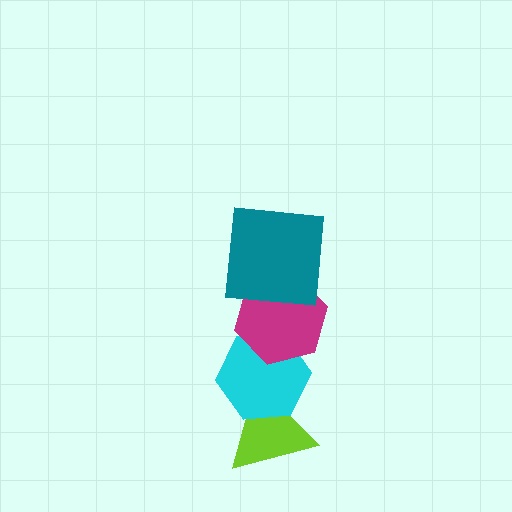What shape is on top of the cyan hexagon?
The magenta hexagon is on top of the cyan hexagon.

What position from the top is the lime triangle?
The lime triangle is 4th from the top.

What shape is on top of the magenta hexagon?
The teal square is on top of the magenta hexagon.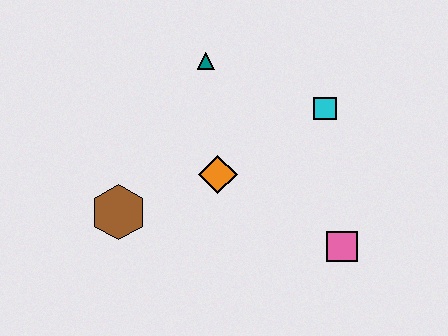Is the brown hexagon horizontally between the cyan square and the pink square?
No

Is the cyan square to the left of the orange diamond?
No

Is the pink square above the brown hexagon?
No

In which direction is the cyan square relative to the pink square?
The cyan square is above the pink square.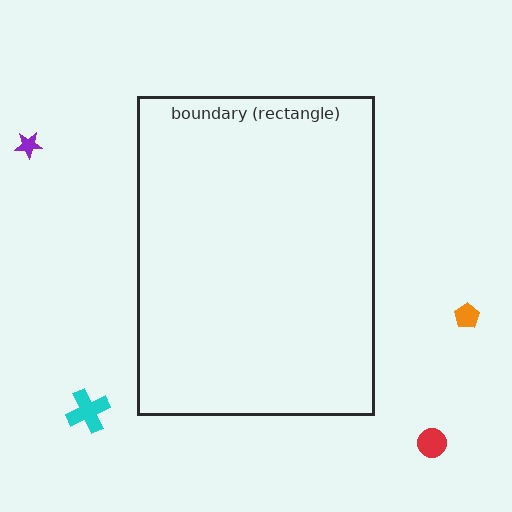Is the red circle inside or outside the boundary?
Outside.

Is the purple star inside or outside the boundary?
Outside.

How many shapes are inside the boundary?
0 inside, 4 outside.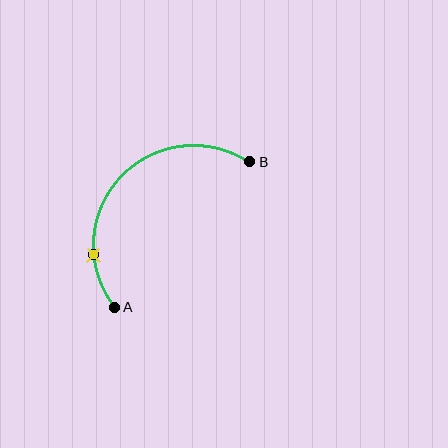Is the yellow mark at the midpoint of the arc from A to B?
No. The yellow mark lies on the arc but is closer to endpoint A. The arc midpoint would be at the point on the curve equidistant along the arc from both A and B.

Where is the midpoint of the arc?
The arc midpoint is the point on the curve farthest from the straight line joining A and B. It sits above and to the left of that line.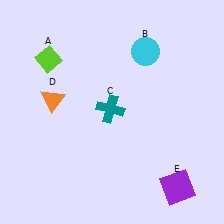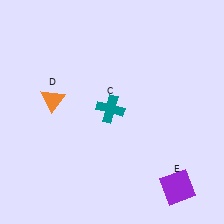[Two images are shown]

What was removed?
The lime diamond (A), the cyan circle (B) were removed in Image 2.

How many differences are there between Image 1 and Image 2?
There are 2 differences between the two images.